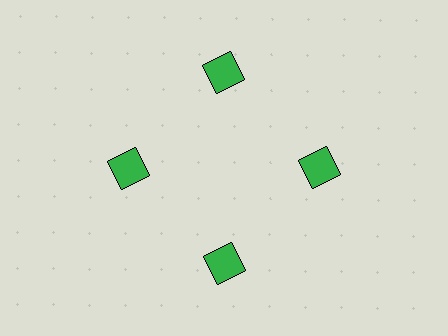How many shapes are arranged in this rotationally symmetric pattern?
There are 4 shapes, arranged in 4 groups of 1.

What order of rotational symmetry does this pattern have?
This pattern has 4-fold rotational symmetry.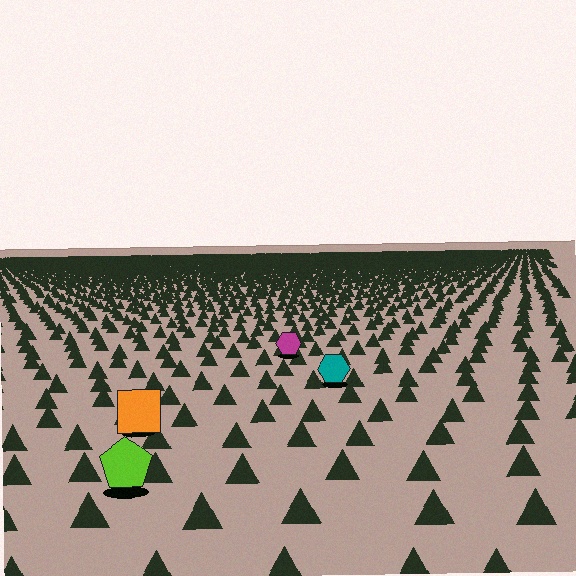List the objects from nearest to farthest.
From nearest to farthest: the lime pentagon, the orange square, the teal hexagon, the magenta hexagon.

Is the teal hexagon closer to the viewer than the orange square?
No. The orange square is closer — you can tell from the texture gradient: the ground texture is coarser near it.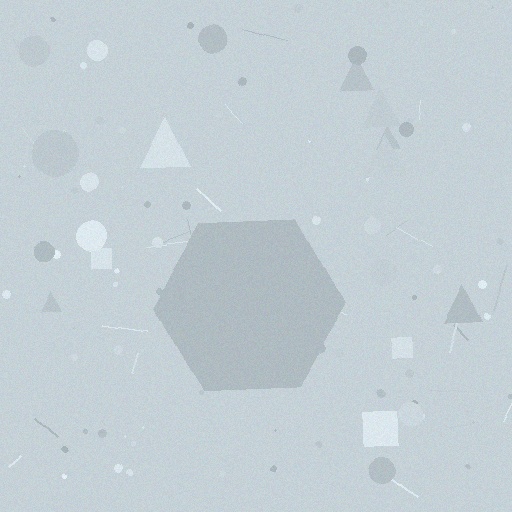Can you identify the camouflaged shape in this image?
The camouflaged shape is a hexagon.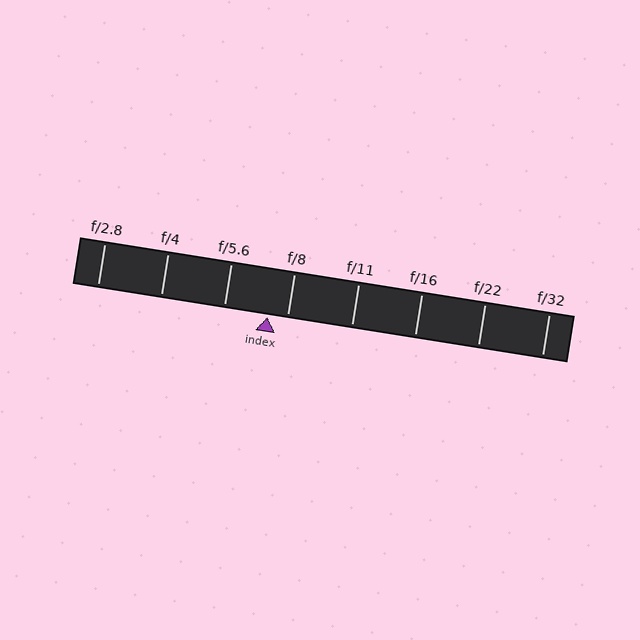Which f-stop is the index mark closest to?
The index mark is closest to f/8.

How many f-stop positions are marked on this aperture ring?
There are 8 f-stop positions marked.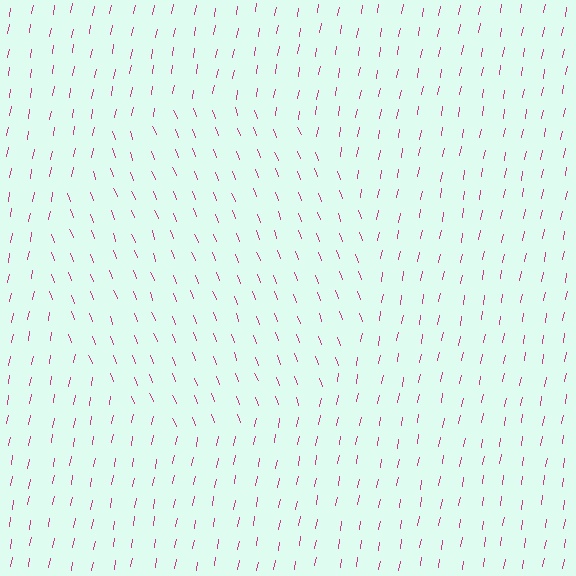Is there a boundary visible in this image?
Yes, there is a texture boundary formed by a change in line orientation.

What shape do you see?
I see a circle.